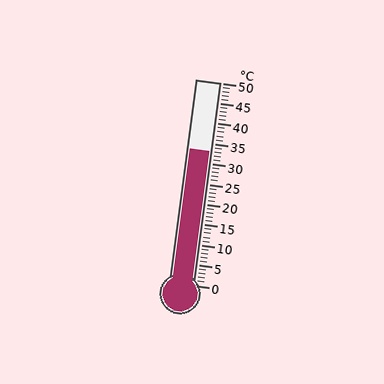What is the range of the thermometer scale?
The thermometer scale ranges from 0°C to 50°C.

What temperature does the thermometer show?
The thermometer shows approximately 33°C.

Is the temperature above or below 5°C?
The temperature is above 5°C.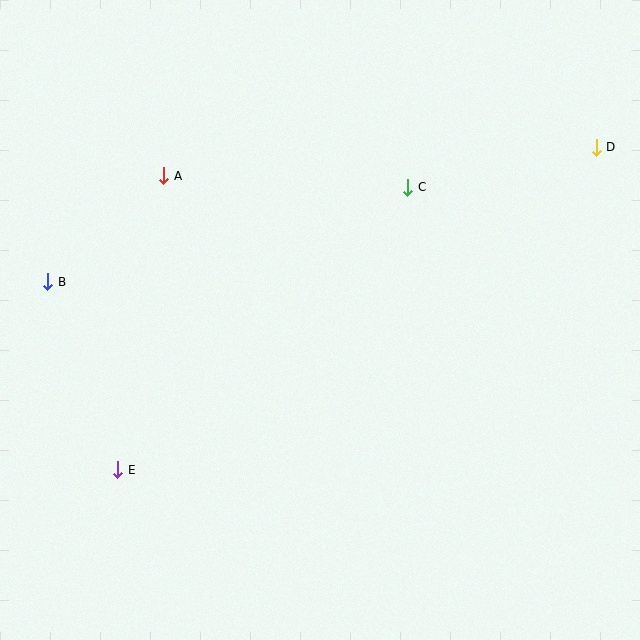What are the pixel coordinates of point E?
Point E is at (118, 470).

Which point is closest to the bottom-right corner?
Point D is closest to the bottom-right corner.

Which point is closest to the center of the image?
Point C at (408, 187) is closest to the center.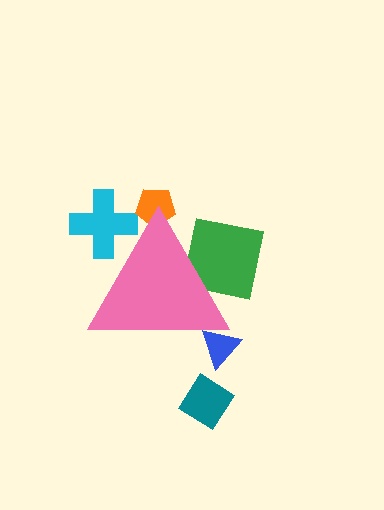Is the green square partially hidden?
Yes, the green square is partially hidden behind the pink triangle.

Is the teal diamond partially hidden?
No, the teal diamond is fully visible.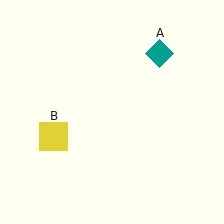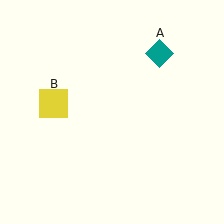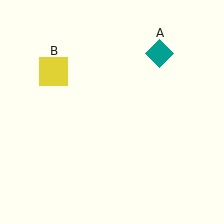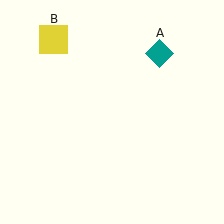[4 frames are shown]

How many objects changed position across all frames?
1 object changed position: yellow square (object B).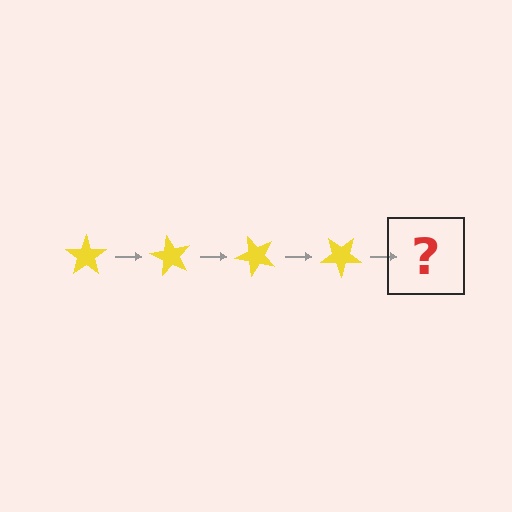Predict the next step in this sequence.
The next step is a yellow star rotated 240 degrees.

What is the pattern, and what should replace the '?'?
The pattern is that the star rotates 60 degrees each step. The '?' should be a yellow star rotated 240 degrees.